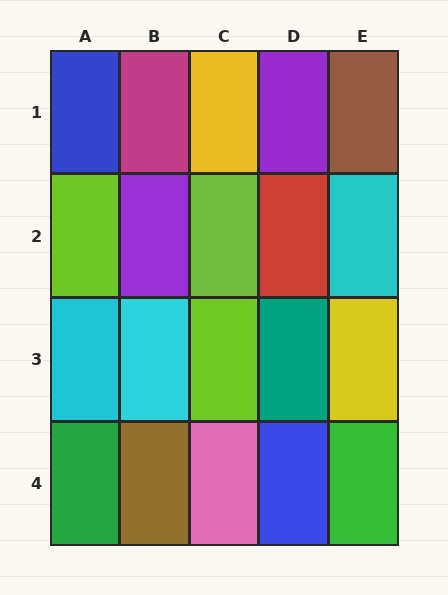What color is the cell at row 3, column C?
Lime.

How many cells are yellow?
2 cells are yellow.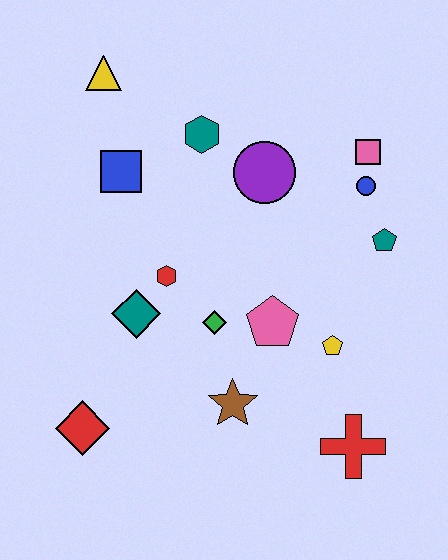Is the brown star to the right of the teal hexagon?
Yes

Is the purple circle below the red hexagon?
No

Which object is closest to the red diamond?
The teal diamond is closest to the red diamond.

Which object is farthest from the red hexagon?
The red cross is farthest from the red hexagon.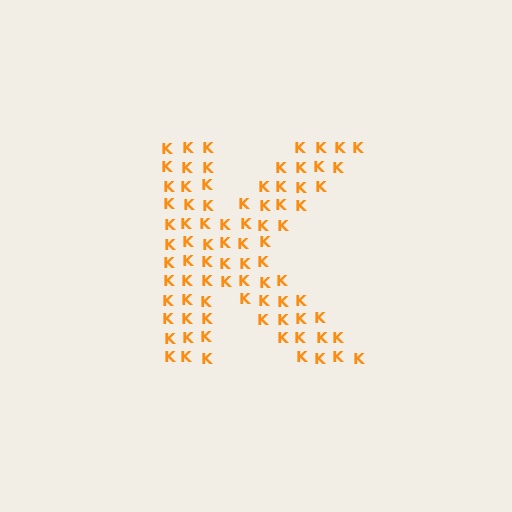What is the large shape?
The large shape is the letter K.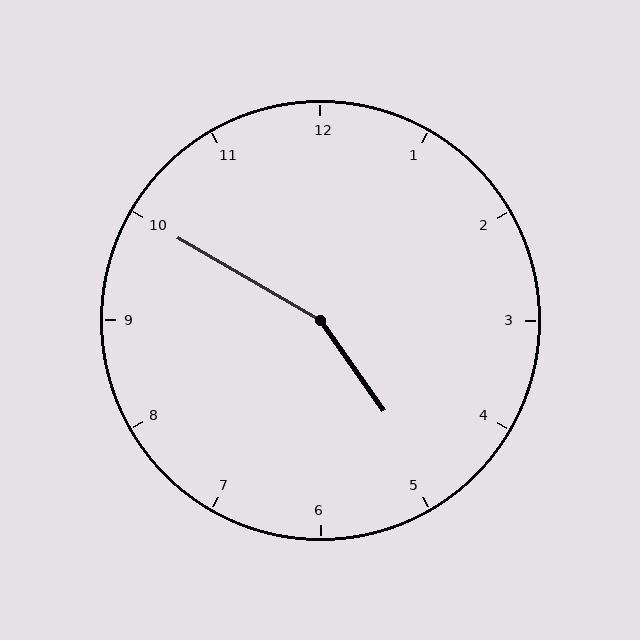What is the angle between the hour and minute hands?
Approximately 155 degrees.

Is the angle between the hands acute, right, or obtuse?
It is obtuse.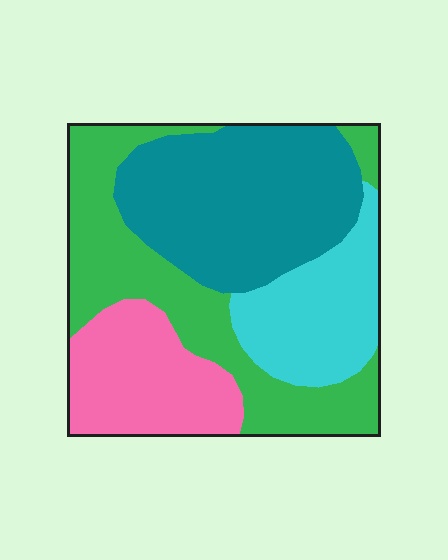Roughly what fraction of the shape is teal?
Teal takes up about one third (1/3) of the shape.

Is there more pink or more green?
Green.